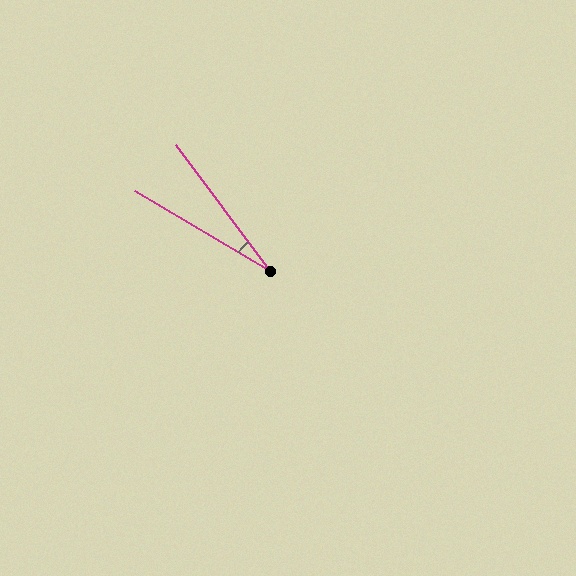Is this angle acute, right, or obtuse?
It is acute.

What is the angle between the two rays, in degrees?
Approximately 23 degrees.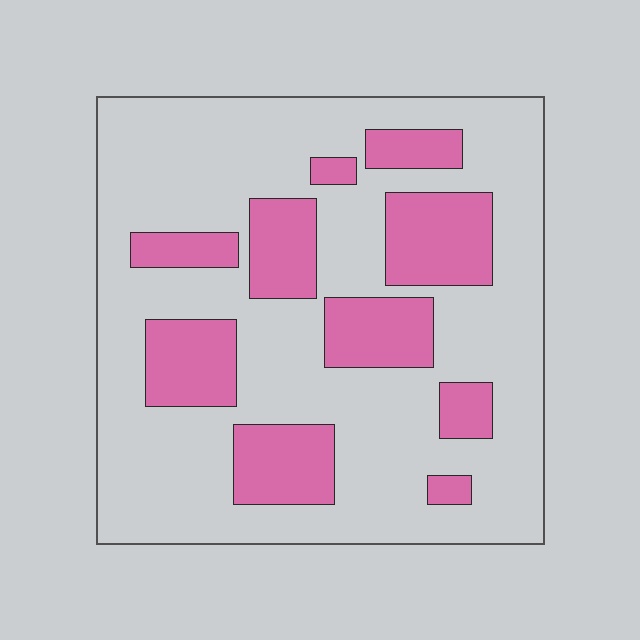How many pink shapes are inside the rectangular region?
10.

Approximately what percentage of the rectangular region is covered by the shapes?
Approximately 25%.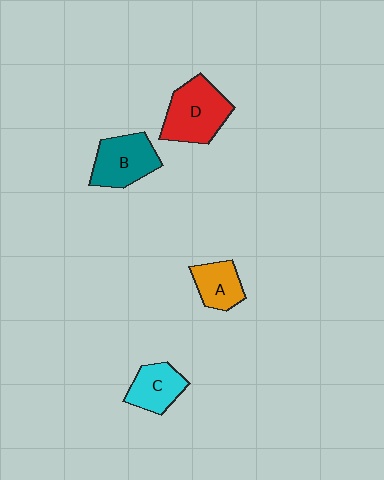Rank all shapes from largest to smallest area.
From largest to smallest: D (red), B (teal), C (cyan), A (orange).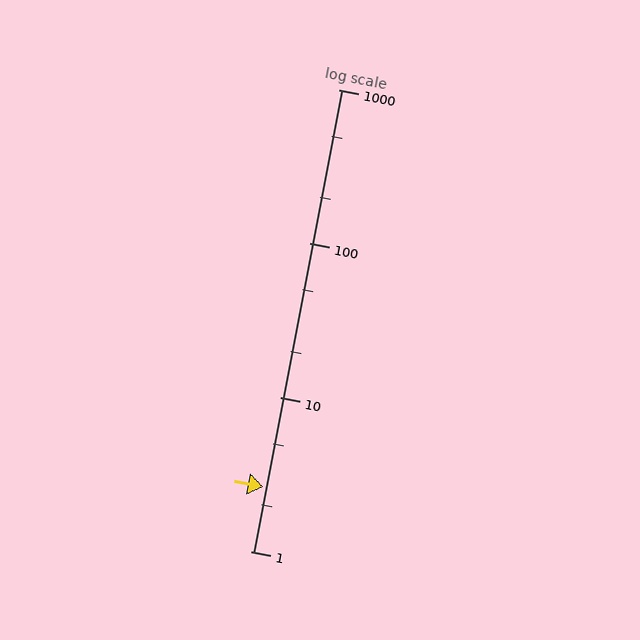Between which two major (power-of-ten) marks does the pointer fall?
The pointer is between 1 and 10.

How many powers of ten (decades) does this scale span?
The scale spans 3 decades, from 1 to 1000.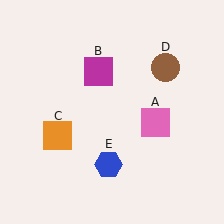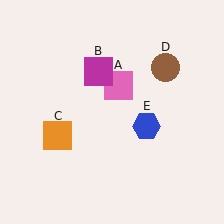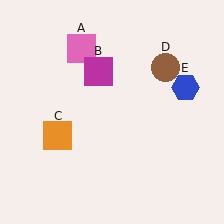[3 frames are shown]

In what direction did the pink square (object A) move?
The pink square (object A) moved up and to the left.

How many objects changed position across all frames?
2 objects changed position: pink square (object A), blue hexagon (object E).